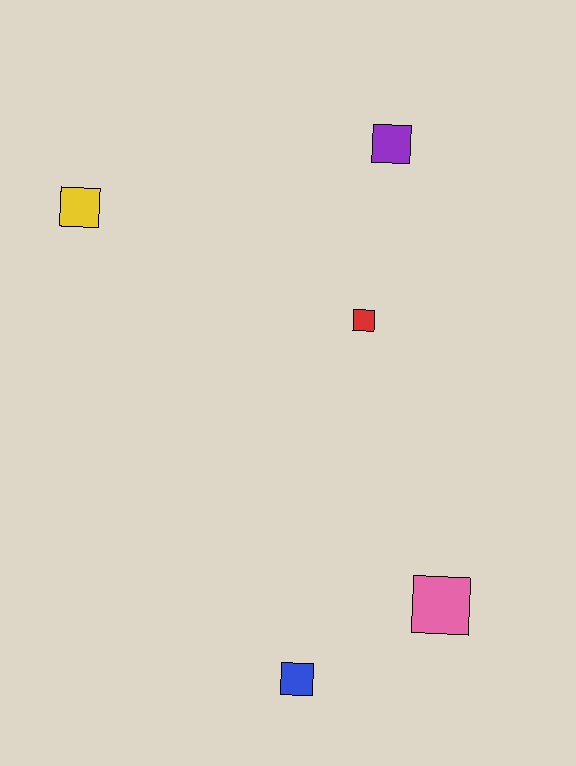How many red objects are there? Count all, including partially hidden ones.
There is 1 red object.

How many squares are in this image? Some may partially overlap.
There are 5 squares.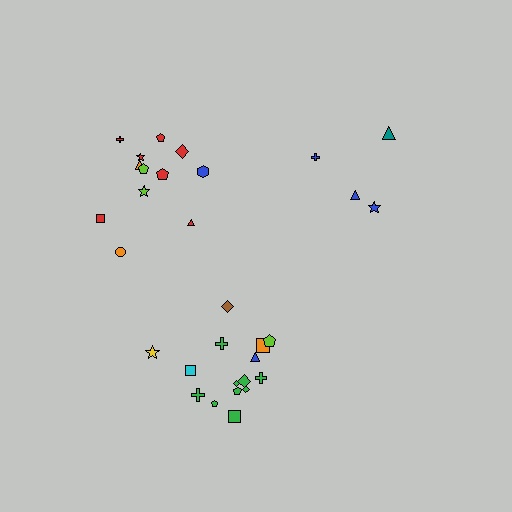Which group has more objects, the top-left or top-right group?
The top-left group.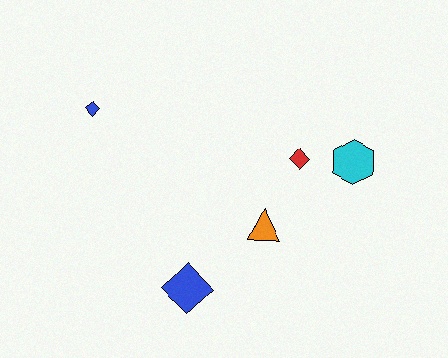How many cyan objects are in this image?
There is 1 cyan object.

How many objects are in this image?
There are 5 objects.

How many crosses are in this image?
There are no crosses.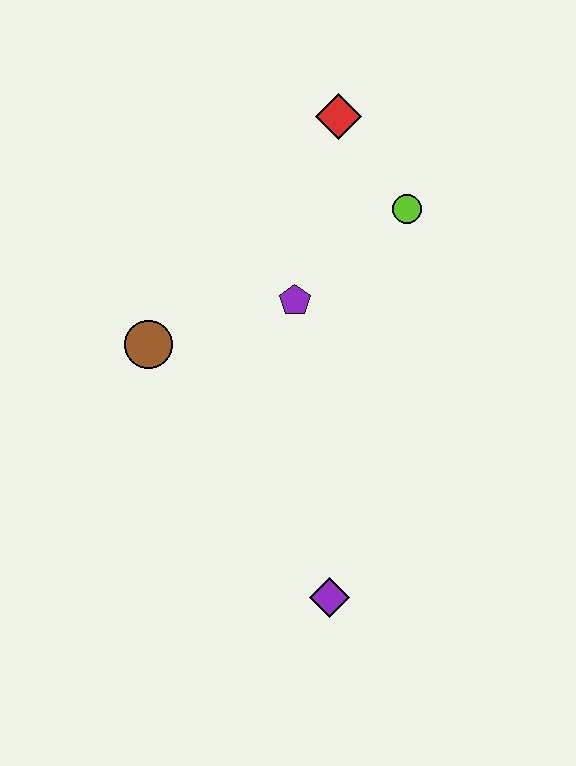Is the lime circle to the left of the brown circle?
No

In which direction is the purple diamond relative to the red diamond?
The purple diamond is below the red diamond.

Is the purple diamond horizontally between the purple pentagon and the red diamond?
Yes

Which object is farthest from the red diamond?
The purple diamond is farthest from the red diamond.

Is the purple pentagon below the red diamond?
Yes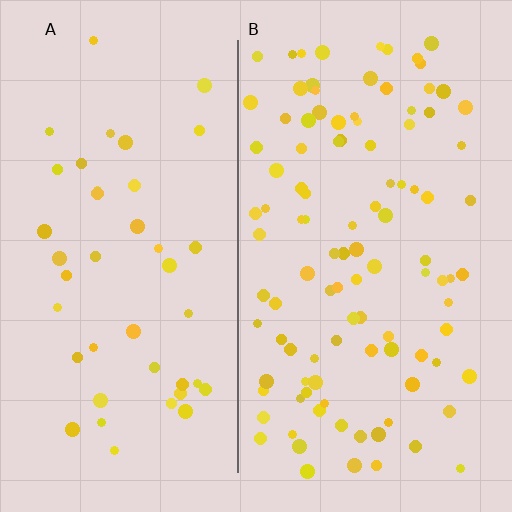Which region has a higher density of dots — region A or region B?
B (the right).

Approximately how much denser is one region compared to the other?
Approximately 2.5× — region B over region A.